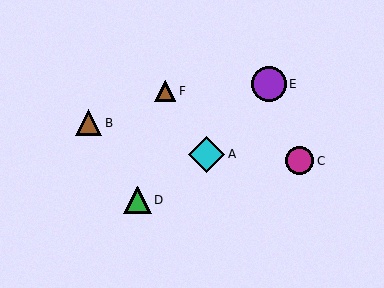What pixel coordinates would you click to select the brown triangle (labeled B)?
Click at (89, 123) to select the brown triangle B.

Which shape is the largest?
The cyan diamond (labeled A) is the largest.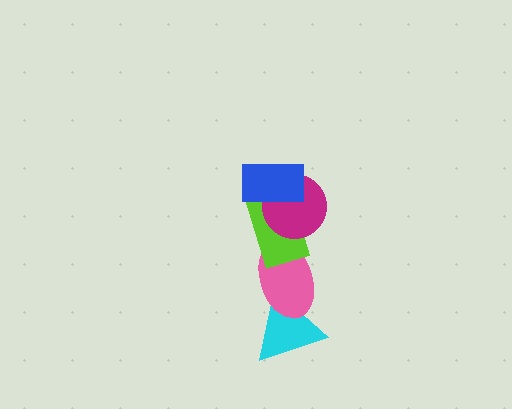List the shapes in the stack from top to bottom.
From top to bottom: the blue rectangle, the magenta circle, the lime rectangle, the pink ellipse, the cyan triangle.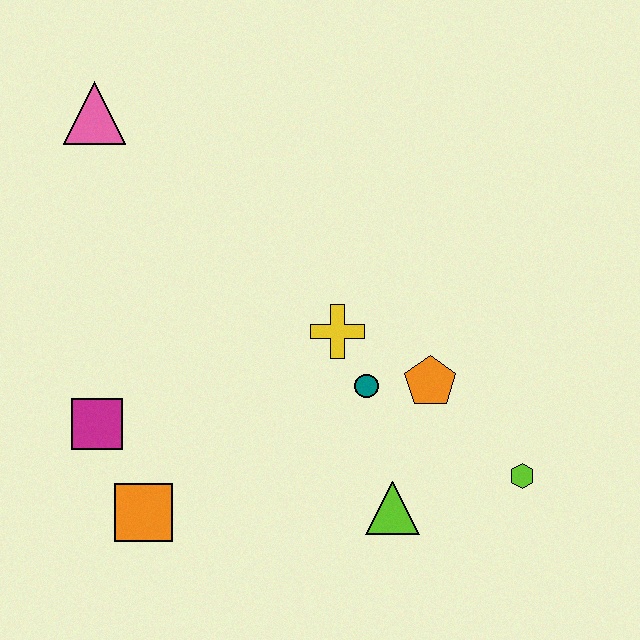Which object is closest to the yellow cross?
The teal circle is closest to the yellow cross.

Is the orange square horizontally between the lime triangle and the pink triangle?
Yes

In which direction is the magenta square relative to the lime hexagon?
The magenta square is to the left of the lime hexagon.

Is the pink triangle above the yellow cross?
Yes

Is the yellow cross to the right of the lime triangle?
No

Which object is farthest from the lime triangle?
The pink triangle is farthest from the lime triangle.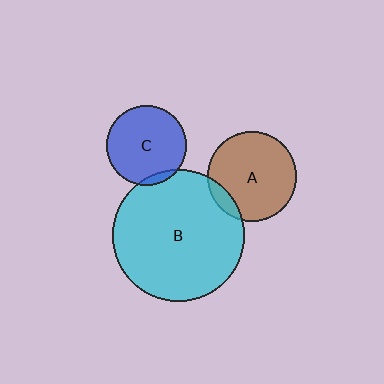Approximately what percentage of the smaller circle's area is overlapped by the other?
Approximately 5%.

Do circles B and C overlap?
Yes.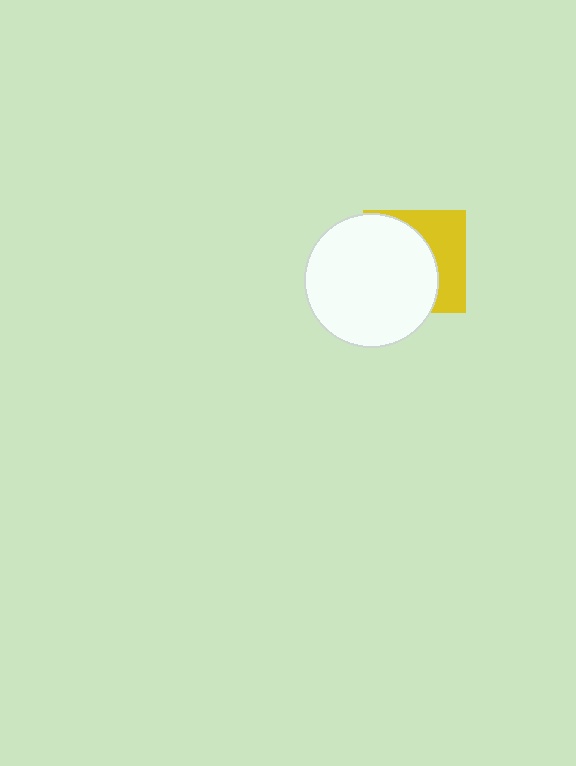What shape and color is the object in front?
The object in front is a white circle.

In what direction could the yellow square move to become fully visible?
The yellow square could move right. That would shift it out from behind the white circle entirely.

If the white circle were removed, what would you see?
You would see the complete yellow square.